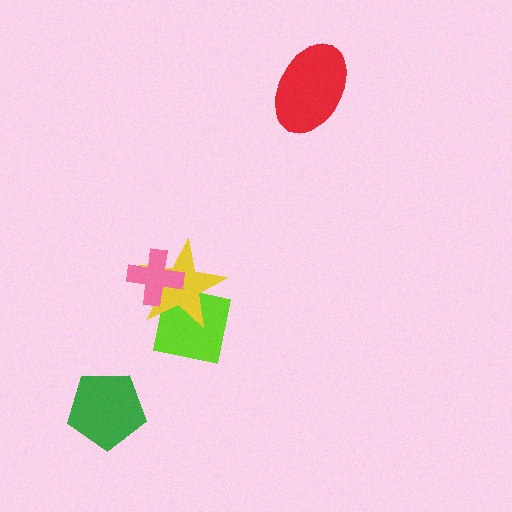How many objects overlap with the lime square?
1 object overlaps with the lime square.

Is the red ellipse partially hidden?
No, no other shape covers it.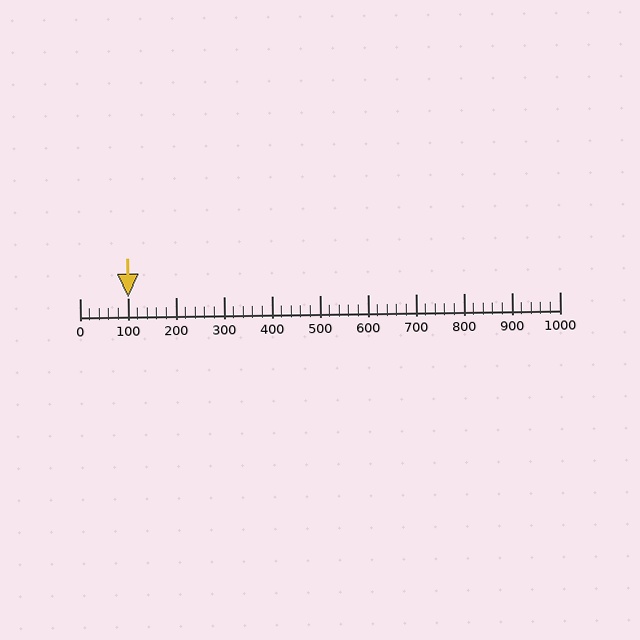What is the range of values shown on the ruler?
The ruler shows values from 0 to 1000.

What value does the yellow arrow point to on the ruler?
The yellow arrow points to approximately 100.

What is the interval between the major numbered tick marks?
The major tick marks are spaced 100 units apart.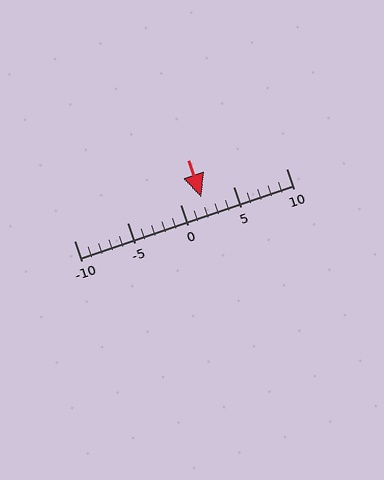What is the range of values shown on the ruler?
The ruler shows values from -10 to 10.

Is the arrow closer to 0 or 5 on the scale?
The arrow is closer to 0.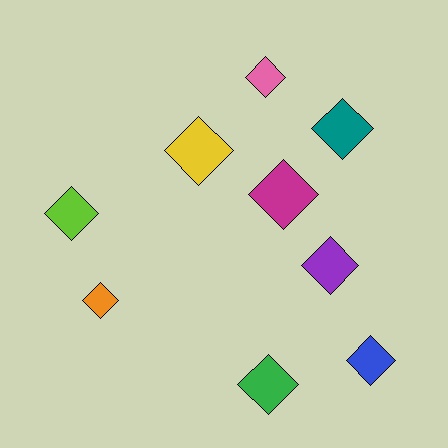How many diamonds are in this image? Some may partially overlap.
There are 9 diamonds.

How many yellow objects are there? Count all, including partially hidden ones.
There is 1 yellow object.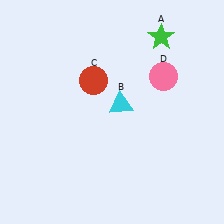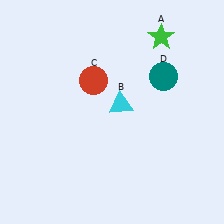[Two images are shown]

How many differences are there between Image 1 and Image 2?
There is 1 difference between the two images.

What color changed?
The circle (D) changed from pink in Image 1 to teal in Image 2.